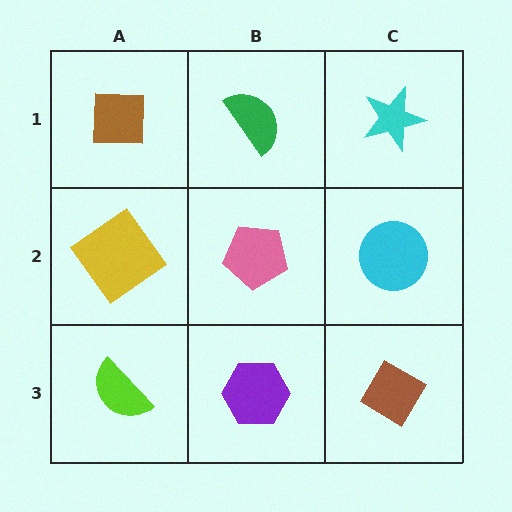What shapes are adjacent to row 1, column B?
A pink pentagon (row 2, column B), a brown square (row 1, column A), a cyan star (row 1, column C).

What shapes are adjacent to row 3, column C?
A cyan circle (row 2, column C), a purple hexagon (row 3, column B).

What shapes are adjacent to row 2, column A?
A brown square (row 1, column A), a lime semicircle (row 3, column A), a pink pentagon (row 2, column B).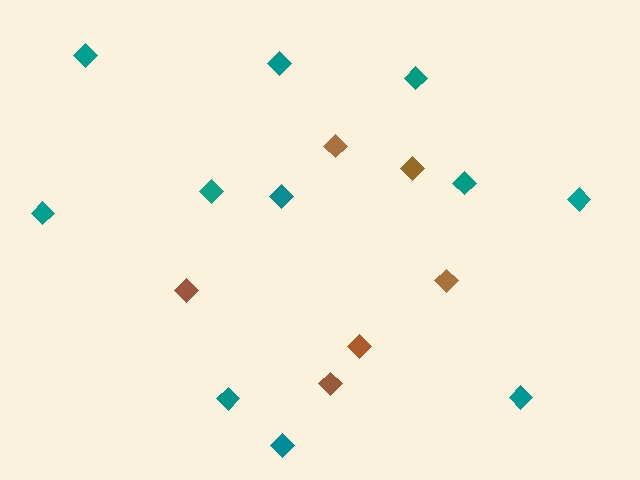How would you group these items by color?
There are 2 groups: one group of brown diamonds (6) and one group of teal diamonds (11).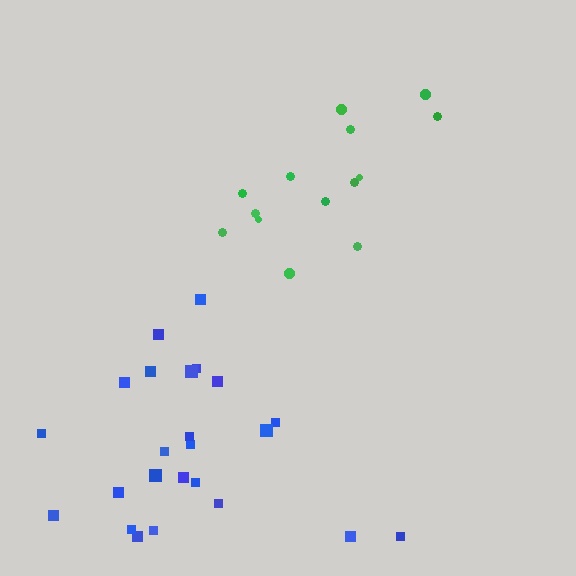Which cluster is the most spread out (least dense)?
Green.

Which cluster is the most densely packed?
Blue.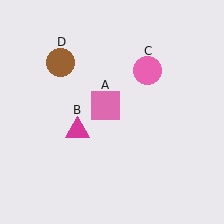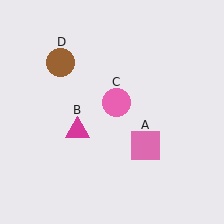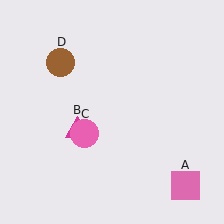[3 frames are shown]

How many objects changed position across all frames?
2 objects changed position: pink square (object A), pink circle (object C).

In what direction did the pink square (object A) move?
The pink square (object A) moved down and to the right.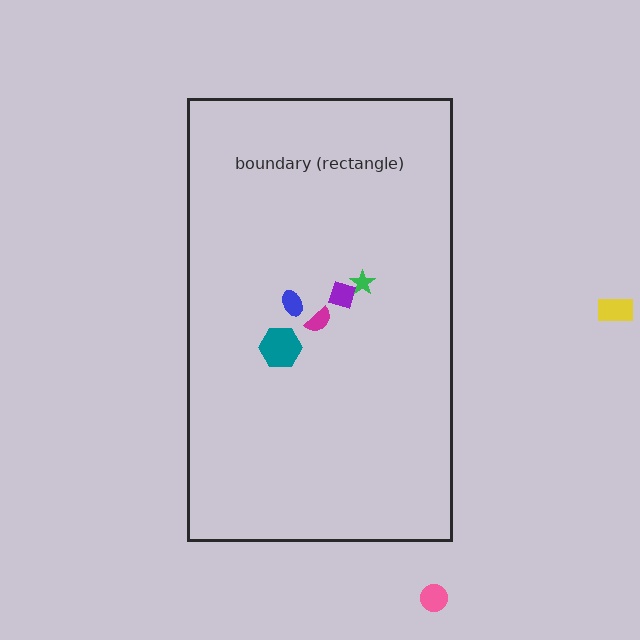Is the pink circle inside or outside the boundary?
Outside.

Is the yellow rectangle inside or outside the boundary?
Outside.